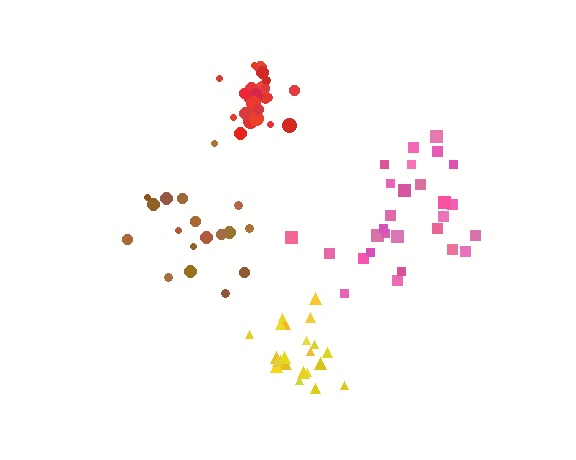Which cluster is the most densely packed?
Red.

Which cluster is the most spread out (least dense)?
Pink.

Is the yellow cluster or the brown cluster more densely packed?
Yellow.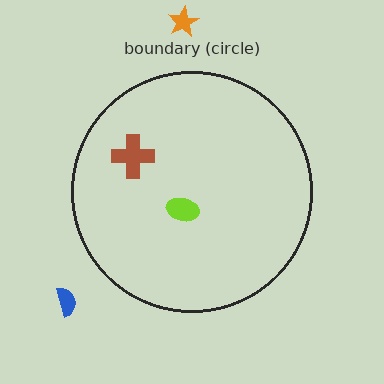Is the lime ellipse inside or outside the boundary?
Inside.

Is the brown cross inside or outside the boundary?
Inside.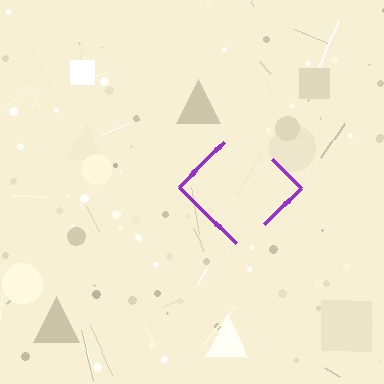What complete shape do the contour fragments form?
The contour fragments form a diamond.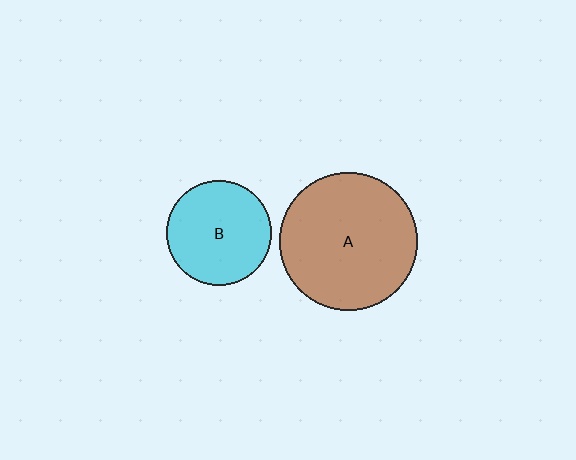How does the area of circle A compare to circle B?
Approximately 1.7 times.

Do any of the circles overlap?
No, none of the circles overlap.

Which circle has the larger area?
Circle A (brown).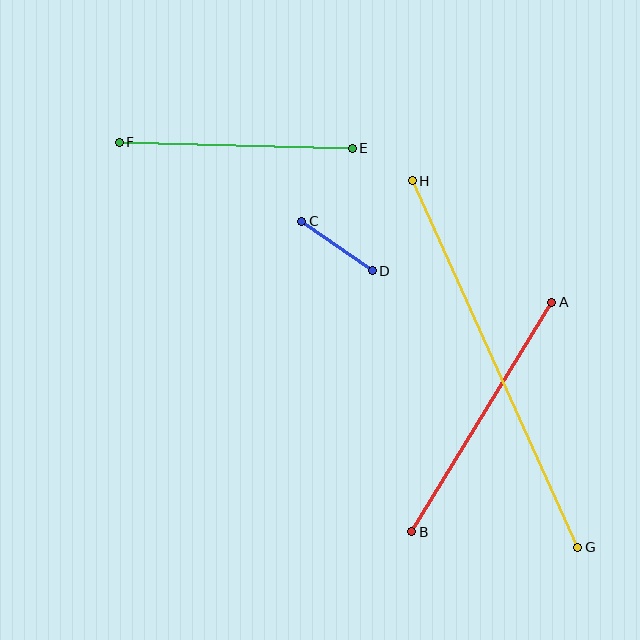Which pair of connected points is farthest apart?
Points G and H are farthest apart.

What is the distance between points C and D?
The distance is approximately 86 pixels.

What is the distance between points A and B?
The distance is approximately 269 pixels.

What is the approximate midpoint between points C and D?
The midpoint is at approximately (337, 246) pixels.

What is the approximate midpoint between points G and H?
The midpoint is at approximately (495, 364) pixels.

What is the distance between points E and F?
The distance is approximately 233 pixels.